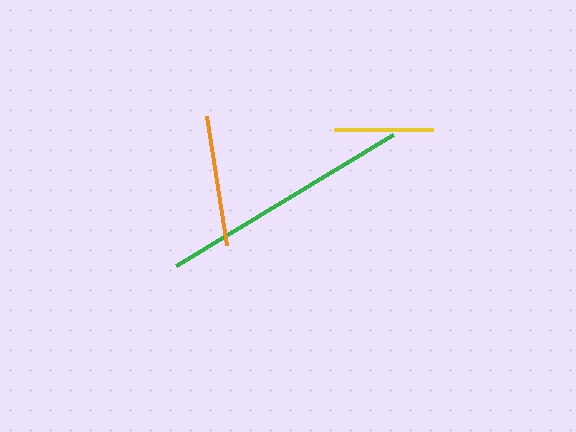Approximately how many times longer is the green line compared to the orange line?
The green line is approximately 1.9 times the length of the orange line.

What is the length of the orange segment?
The orange segment is approximately 131 pixels long.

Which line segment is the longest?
The green line is the longest at approximately 253 pixels.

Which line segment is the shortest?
The yellow line is the shortest at approximately 99 pixels.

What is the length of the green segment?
The green segment is approximately 253 pixels long.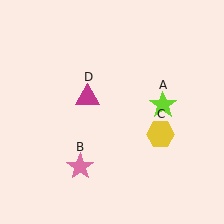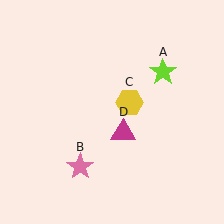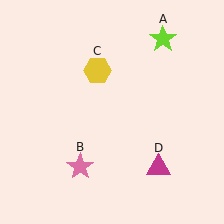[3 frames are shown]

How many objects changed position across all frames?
3 objects changed position: lime star (object A), yellow hexagon (object C), magenta triangle (object D).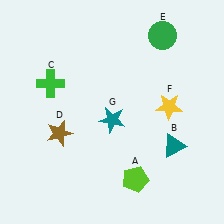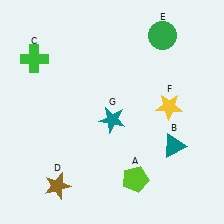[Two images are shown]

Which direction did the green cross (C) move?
The green cross (C) moved up.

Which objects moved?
The objects that moved are: the green cross (C), the brown star (D).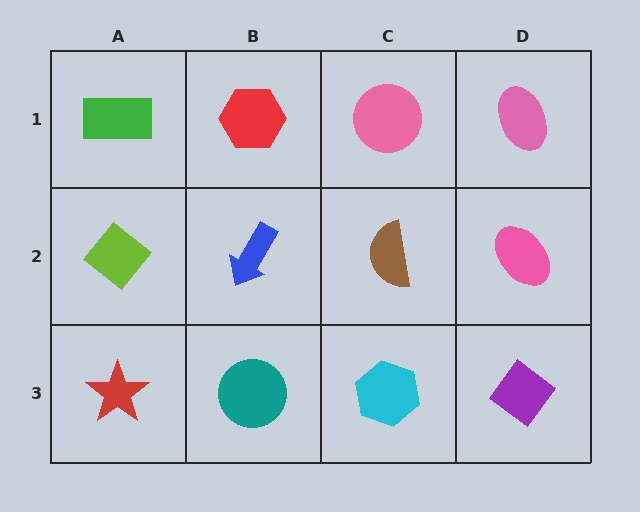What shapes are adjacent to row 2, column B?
A red hexagon (row 1, column B), a teal circle (row 3, column B), a lime diamond (row 2, column A), a brown semicircle (row 2, column C).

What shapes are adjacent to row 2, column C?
A pink circle (row 1, column C), a cyan hexagon (row 3, column C), a blue arrow (row 2, column B), a pink ellipse (row 2, column D).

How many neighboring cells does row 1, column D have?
2.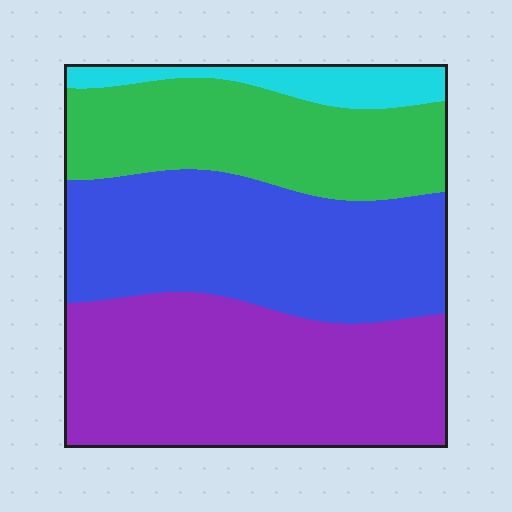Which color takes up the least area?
Cyan, at roughly 5%.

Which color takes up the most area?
Purple, at roughly 35%.